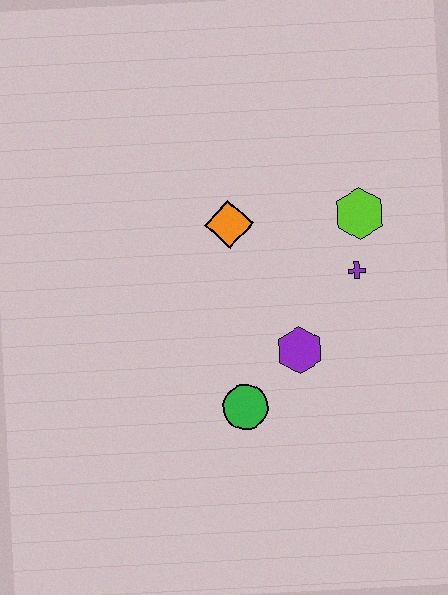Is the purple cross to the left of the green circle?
No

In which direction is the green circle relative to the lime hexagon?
The green circle is below the lime hexagon.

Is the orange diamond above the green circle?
Yes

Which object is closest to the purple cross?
The lime hexagon is closest to the purple cross.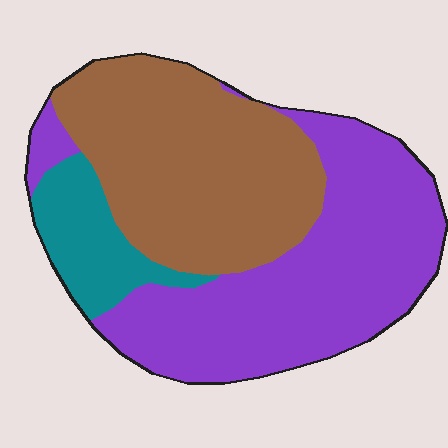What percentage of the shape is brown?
Brown takes up about two fifths (2/5) of the shape.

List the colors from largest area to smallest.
From largest to smallest: purple, brown, teal.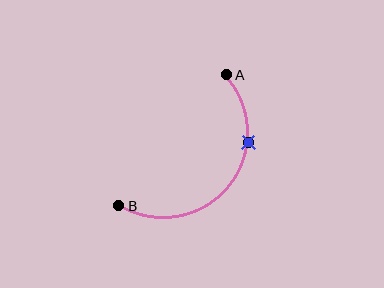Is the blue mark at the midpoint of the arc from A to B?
No. The blue mark lies on the arc but is closer to endpoint A. The arc midpoint would be at the point on the curve equidistant along the arc from both A and B.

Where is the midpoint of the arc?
The arc midpoint is the point on the curve farthest from the straight line joining A and B. It sits below and to the right of that line.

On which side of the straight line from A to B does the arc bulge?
The arc bulges below and to the right of the straight line connecting A and B.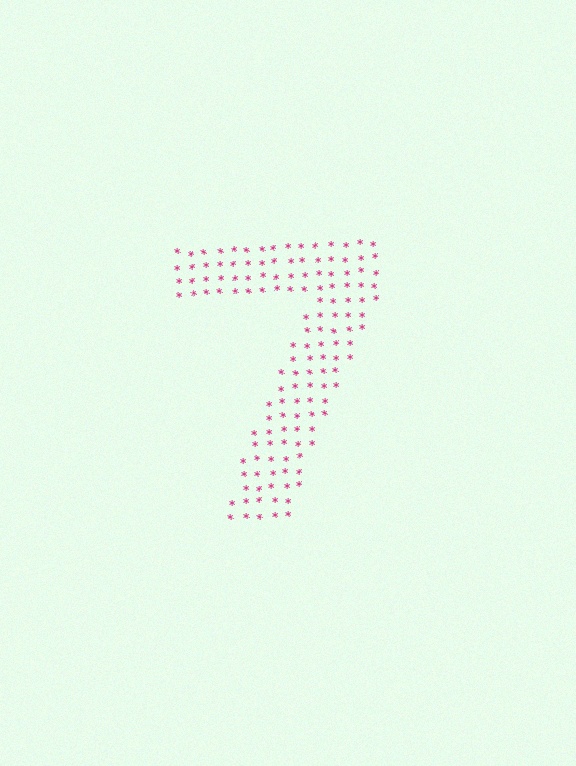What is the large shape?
The large shape is the digit 7.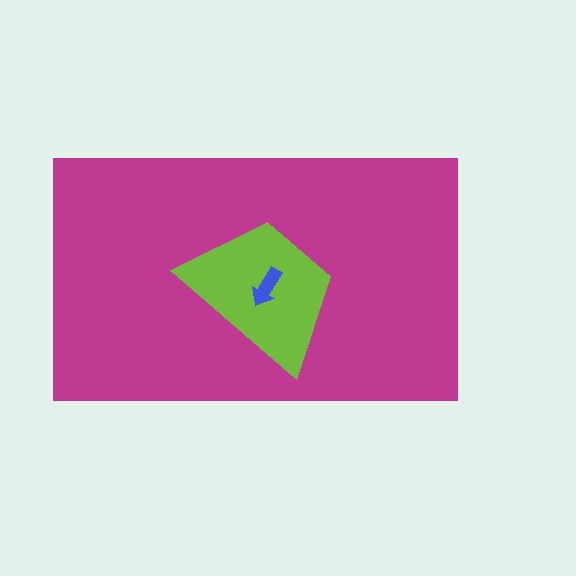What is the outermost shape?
The magenta rectangle.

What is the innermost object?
The blue arrow.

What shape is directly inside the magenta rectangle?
The lime trapezoid.